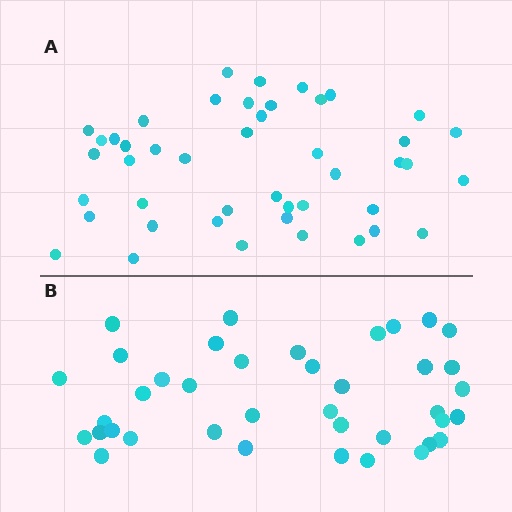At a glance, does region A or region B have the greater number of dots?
Region A (the top region) has more dots.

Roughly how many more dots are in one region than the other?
Region A has about 6 more dots than region B.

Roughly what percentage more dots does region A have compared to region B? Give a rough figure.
About 15% more.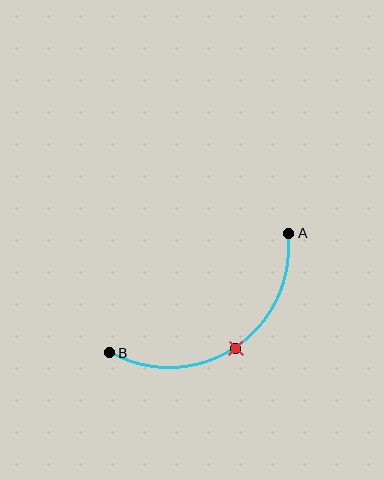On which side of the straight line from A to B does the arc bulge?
The arc bulges below and to the right of the straight line connecting A and B.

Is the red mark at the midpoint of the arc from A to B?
Yes. The red mark lies on the arc at equal arc-length from both A and B — it is the arc midpoint.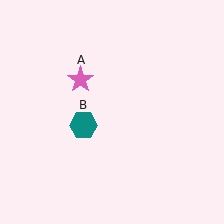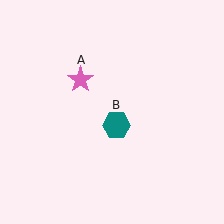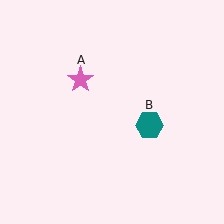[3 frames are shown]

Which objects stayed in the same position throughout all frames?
Pink star (object A) remained stationary.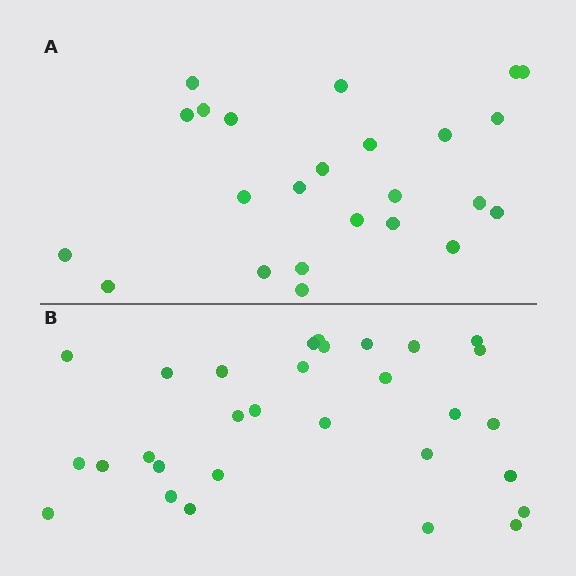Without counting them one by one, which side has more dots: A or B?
Region B (the bottom region) has more dots.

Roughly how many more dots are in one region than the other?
Region B has about 6 more dots than region A.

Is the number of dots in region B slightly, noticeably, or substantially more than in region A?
Region B has noticeably more, but not dramatically so. The ratio is roughly 1.2 to 1.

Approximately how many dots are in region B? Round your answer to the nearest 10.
About 30 dots.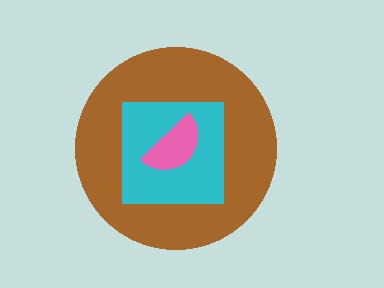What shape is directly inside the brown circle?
The cyan square.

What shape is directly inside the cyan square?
The pink semicircle.